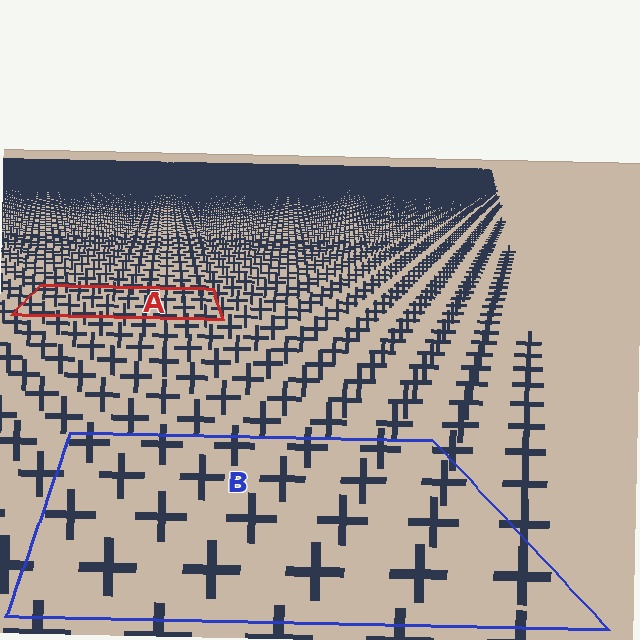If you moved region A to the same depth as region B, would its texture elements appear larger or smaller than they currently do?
They would appear larger. At a closer depth, the same texture elements are projected at a bigger on-screen size.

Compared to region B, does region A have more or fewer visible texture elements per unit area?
Region A has more texture elements per unit area — they are packed more densely because it is farther away.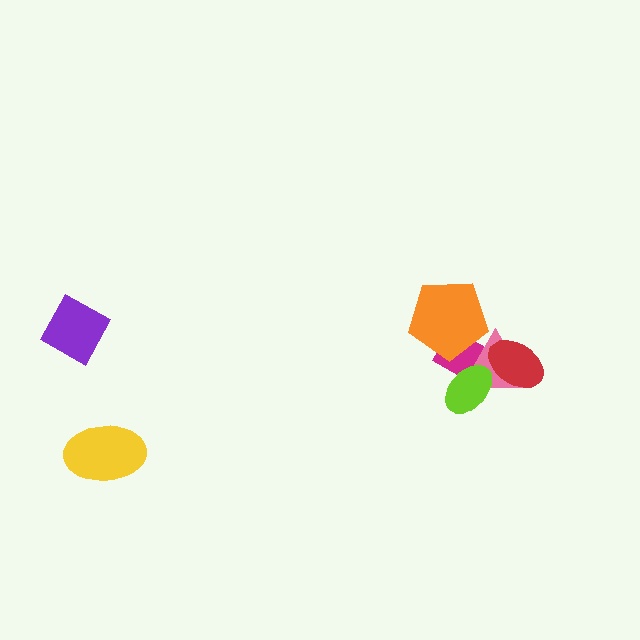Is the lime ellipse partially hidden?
No, no other shape covers it.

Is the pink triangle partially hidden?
Yes, it is partially covered by another shape.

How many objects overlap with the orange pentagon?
2 objects overlap with the orange pentagon.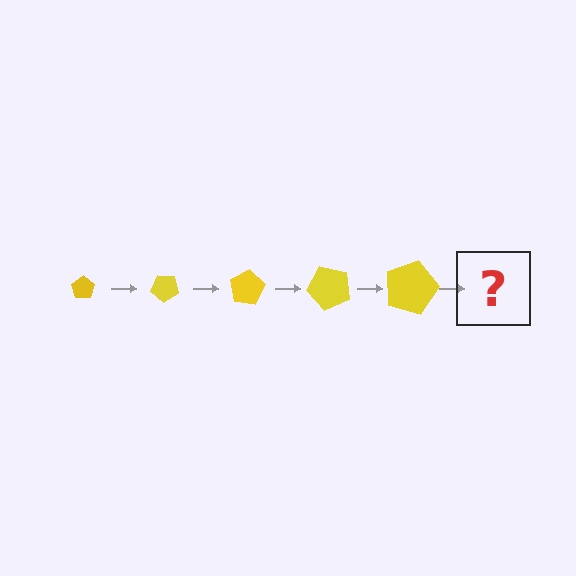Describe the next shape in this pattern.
It should be a pentagon, larger than the previous one and rotated 200 degrees from the start.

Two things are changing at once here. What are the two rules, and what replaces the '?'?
The two rules are that the pentagon grows larger each step and it rotates 40 degrees each step. The '?' should be a pentagon, larger than the previous one and rotated 200 degrees from the start.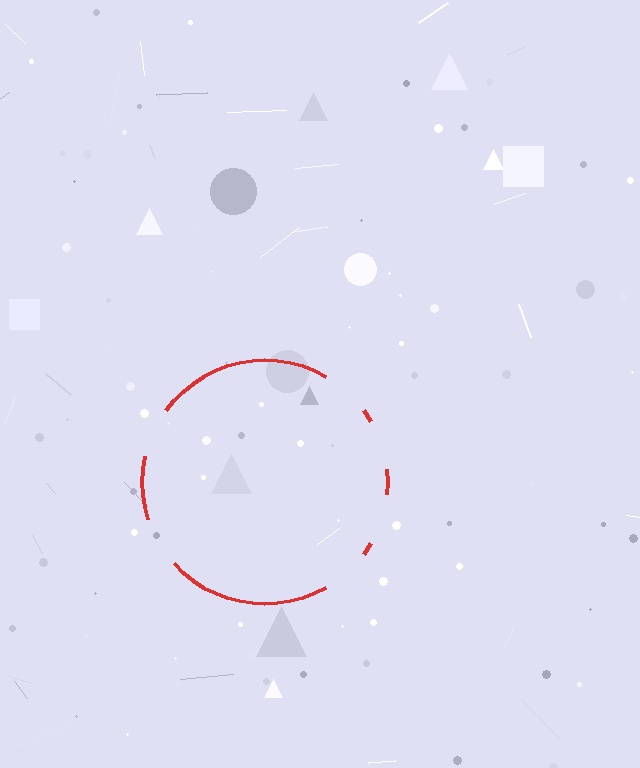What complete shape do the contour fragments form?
The contour fragments form a circle.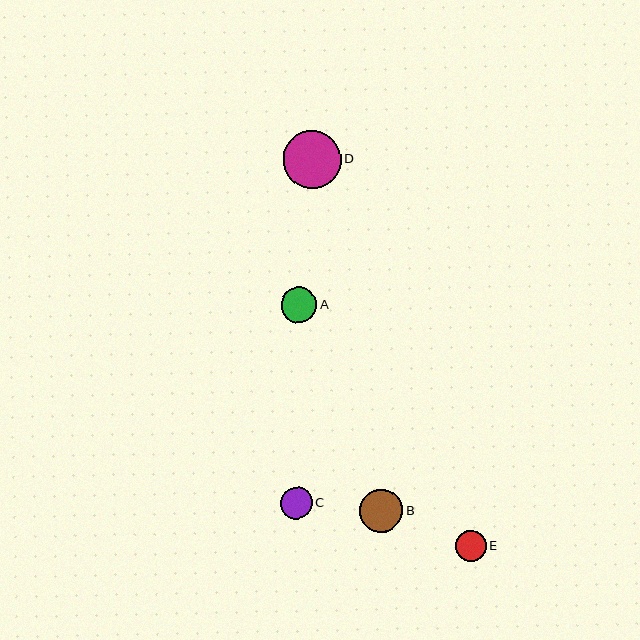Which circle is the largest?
Circle D is the largest with a size of approximately 58 pixels.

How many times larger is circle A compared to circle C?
Circle A is approximately 1.1 times the size of circle C.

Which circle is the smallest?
Circle E is the smallest with a size of approximately 31 pixels.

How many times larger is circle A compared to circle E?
Circle A is approximately 1.1 times the size of circle E.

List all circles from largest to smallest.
From largest to smallest: D, B, A, C, E.